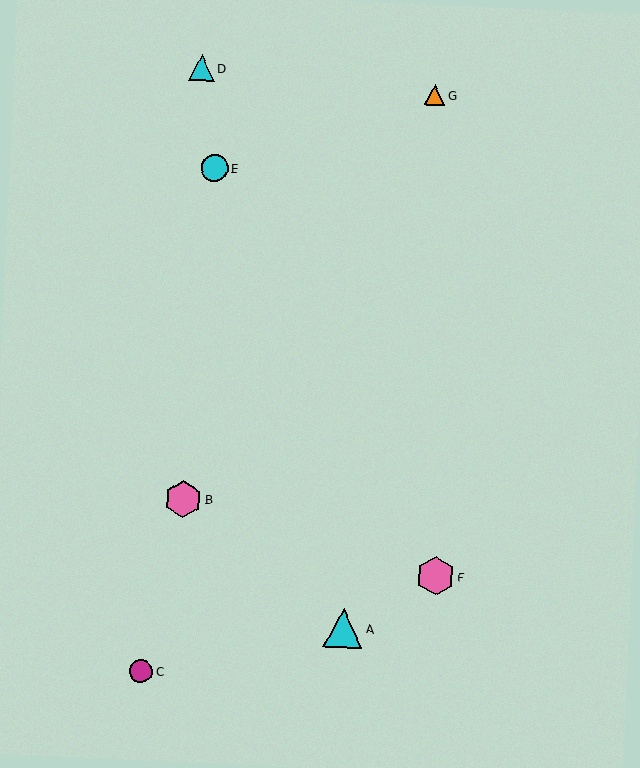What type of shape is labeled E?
Shape E is a cyan circle.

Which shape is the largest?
The cyan triangle (labeled A) is the largest.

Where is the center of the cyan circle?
The center of the cyan circle is at (215, 168).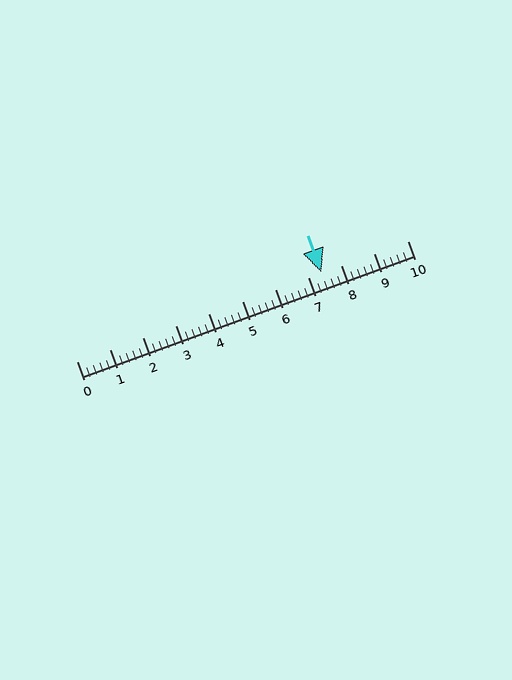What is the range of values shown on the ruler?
The ruler shows values from 0 to 10.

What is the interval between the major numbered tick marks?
The major tick marks are spaced 1 units apart.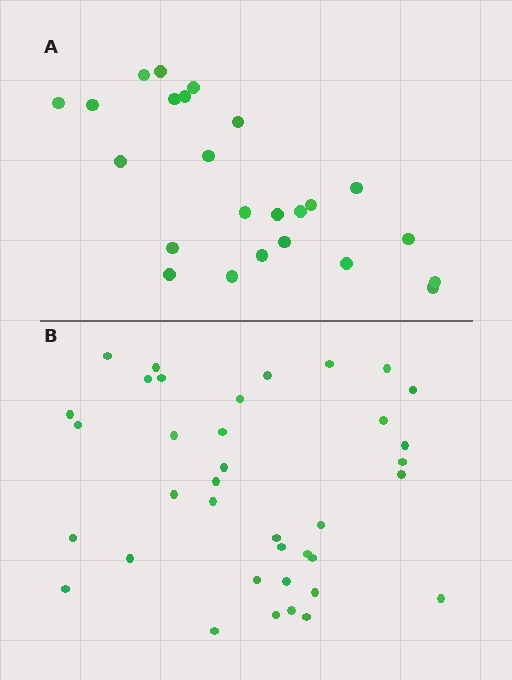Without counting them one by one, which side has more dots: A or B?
Region B (the bottom region) has more dots.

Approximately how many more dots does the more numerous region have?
Region B has approximately 15 more dots than region A.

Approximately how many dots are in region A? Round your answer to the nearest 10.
About 20 dots. (The exact count is 24, which rounds to 20.)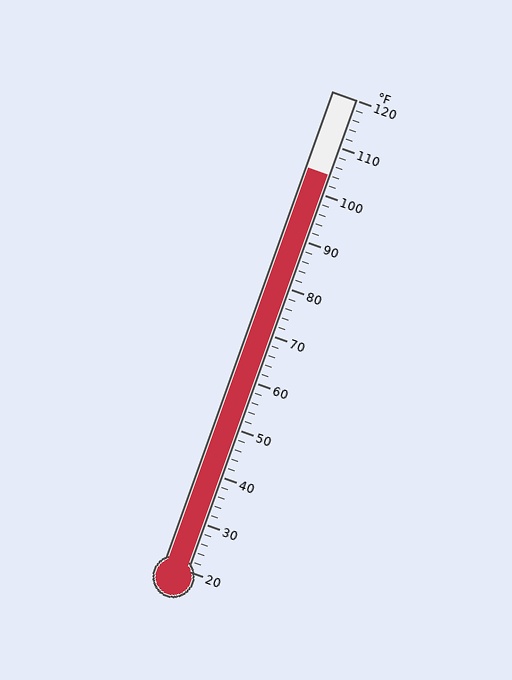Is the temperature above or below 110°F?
The temperature is below 110°F.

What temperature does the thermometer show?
The thermometer shows approximately 104°F.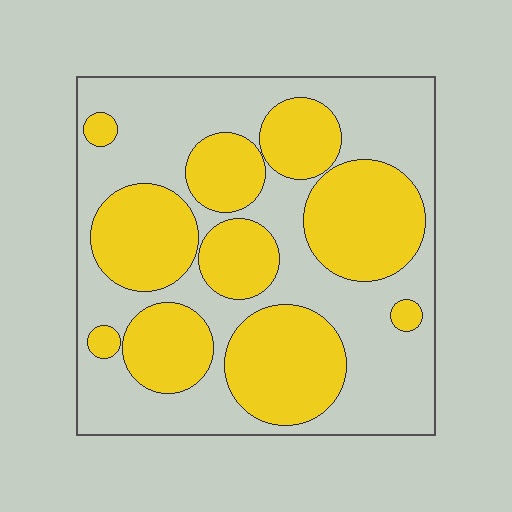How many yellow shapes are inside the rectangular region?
10.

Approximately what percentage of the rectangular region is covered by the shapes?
Approximately 45%.